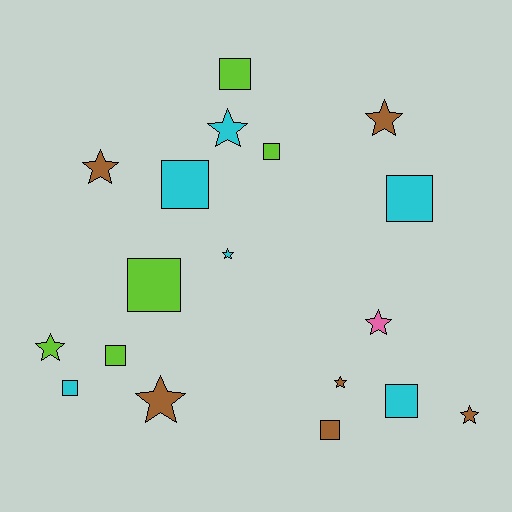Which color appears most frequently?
Cyan, with 6 objects.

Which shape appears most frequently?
Star, with 9 objects.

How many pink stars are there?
There is 1 pink star.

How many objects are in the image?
There are 18 objects.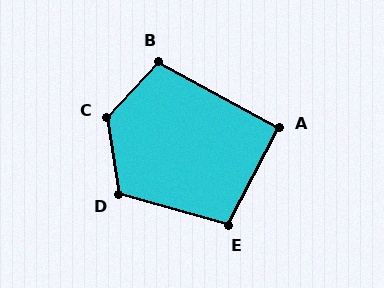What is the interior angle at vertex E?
Approximately 102 degrees (obtuse).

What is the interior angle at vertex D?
Approximately 114 degrees (obtuse).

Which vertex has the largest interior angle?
C, at approximately 129 degrees.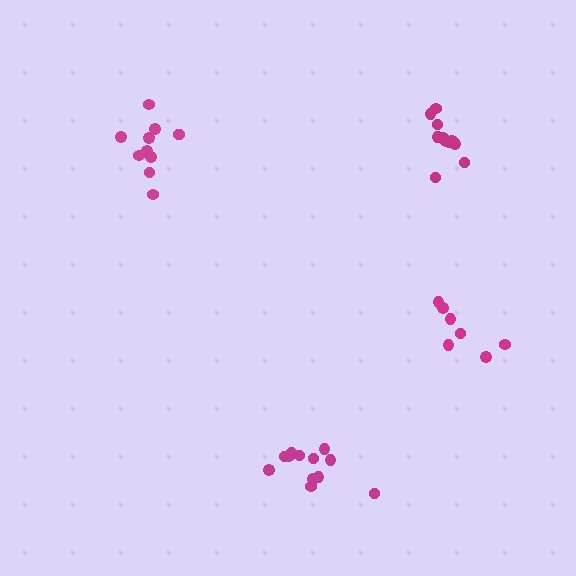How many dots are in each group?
Group 1: 12 dots, Group 2: 11 dots, Group 3: 7 dots, Group 4: 11 dots (41 total).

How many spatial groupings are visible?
There are 4 spatial groupings.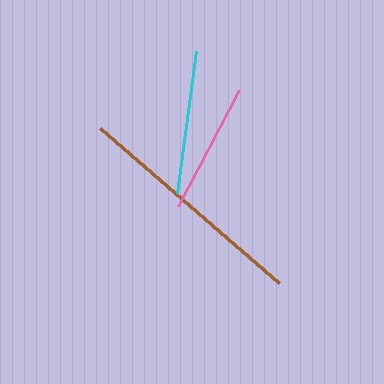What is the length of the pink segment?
The pink segment is approximately 131 pixels long.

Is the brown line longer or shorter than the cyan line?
The brown line is longer than the cyan line.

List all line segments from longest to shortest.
From longest to shortest: brown, cyan, pink.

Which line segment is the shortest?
The pink line is the shortest at approximately 131 pixels.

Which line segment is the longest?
The brown line is the longest at approximately 237 pixels.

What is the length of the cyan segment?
The cyan segment is approximately 143 pixels long.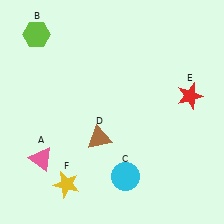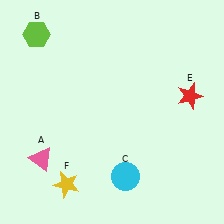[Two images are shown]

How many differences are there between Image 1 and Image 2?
There is 1 difference between the two images.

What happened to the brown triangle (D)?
The brown triangle (D) was removed in Image 2. It was in the bottom-left area of Image 1.